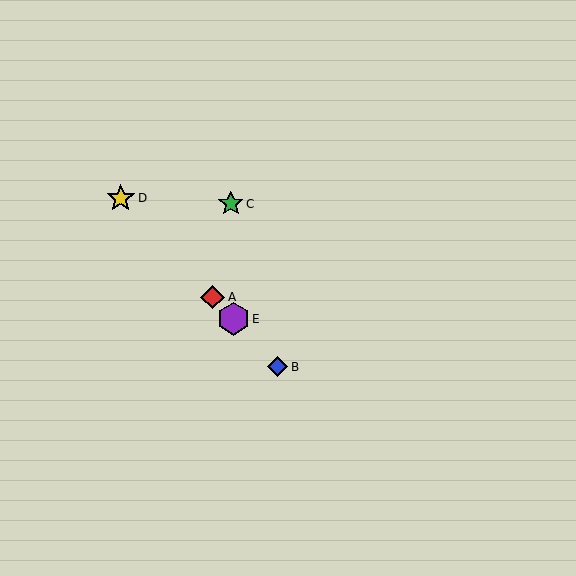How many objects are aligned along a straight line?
4 objects (A, B, D, E) are aligned along a straight line.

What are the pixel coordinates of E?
Object E is at (233, 319).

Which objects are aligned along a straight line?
Objects A, B, D, E are aligned along a straight line.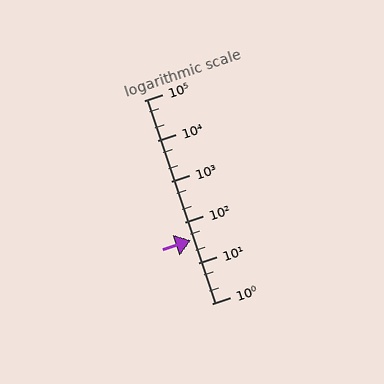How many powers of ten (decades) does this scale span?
The scale spans 5 decades, from 1 to 100000.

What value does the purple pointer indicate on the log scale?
The pointer indicates approximately 35.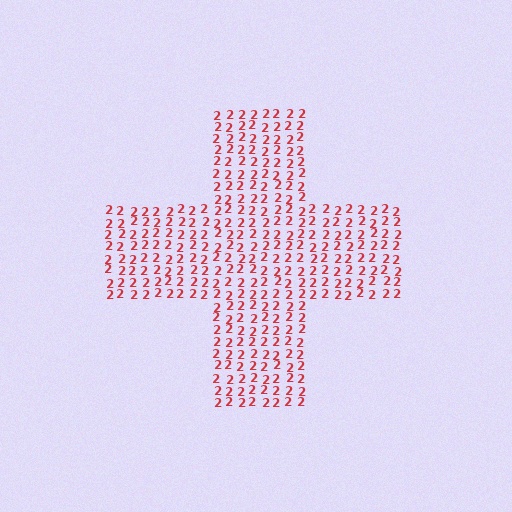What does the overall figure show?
The overall figure shows a cross.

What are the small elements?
The small elements are digit 2's.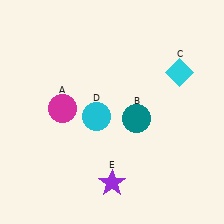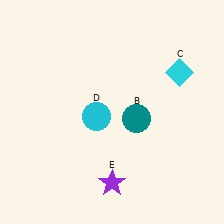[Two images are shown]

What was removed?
The magenta circle (A) was removed in Image 2.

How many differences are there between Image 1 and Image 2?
There is 1 difference between the two images.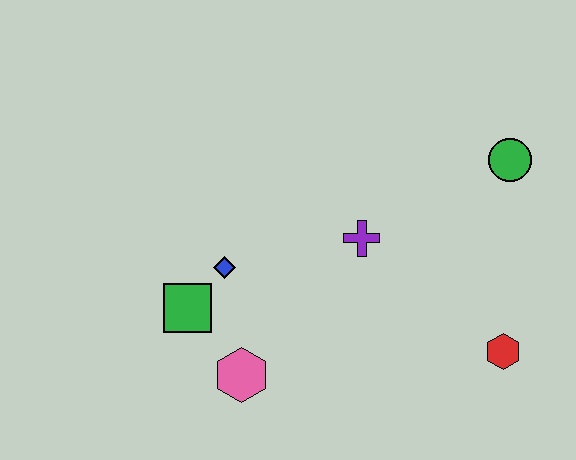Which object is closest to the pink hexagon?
The green square is closest to the pink hexagon.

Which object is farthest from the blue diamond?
The green circle is farthest from the blue diamond.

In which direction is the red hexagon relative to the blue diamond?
The red hexagon is to the right of the blue diamond.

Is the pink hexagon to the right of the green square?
Yes